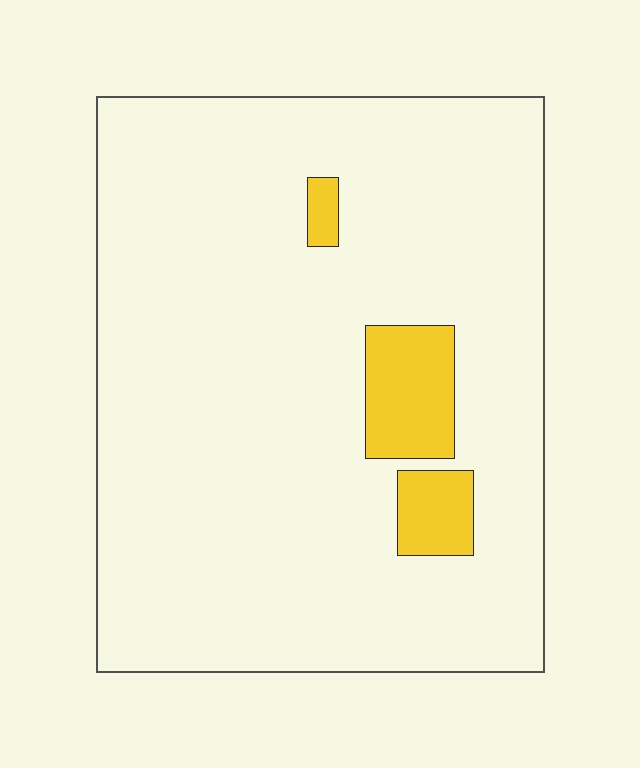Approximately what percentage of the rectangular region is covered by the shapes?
Approximately 10%.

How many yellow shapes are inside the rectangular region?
3.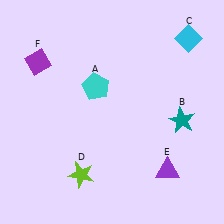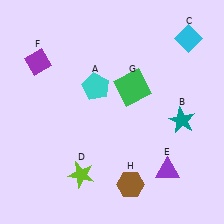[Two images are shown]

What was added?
A green square (G), a brown hexagon (H) were added in Image 2.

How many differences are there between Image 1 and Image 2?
There are 2 differences between the two images.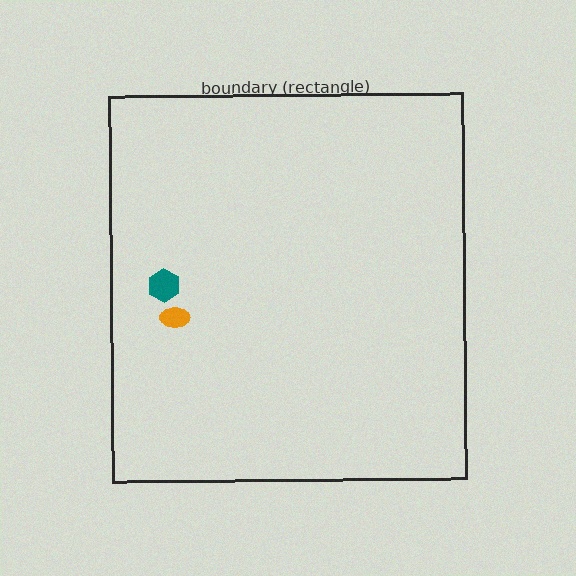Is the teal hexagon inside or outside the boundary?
Inside.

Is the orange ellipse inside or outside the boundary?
Inside.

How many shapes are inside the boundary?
2 inside, 0 outside.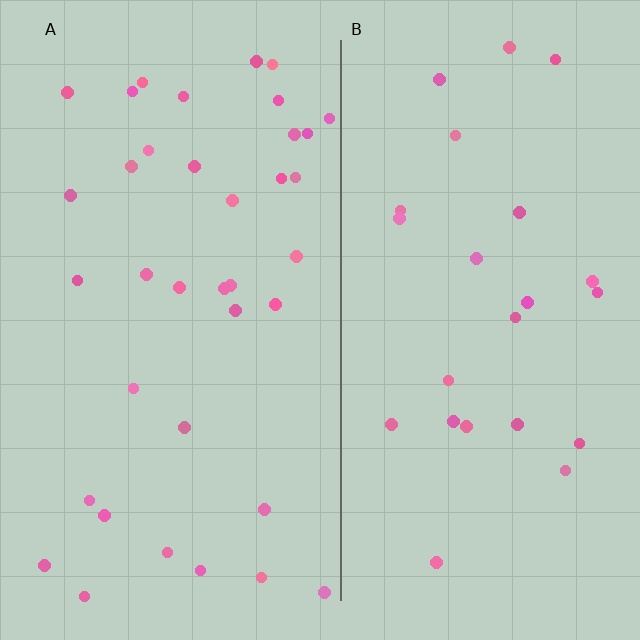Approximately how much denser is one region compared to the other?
Approximately 1.5× — region A over region B.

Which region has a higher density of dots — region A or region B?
A (the left).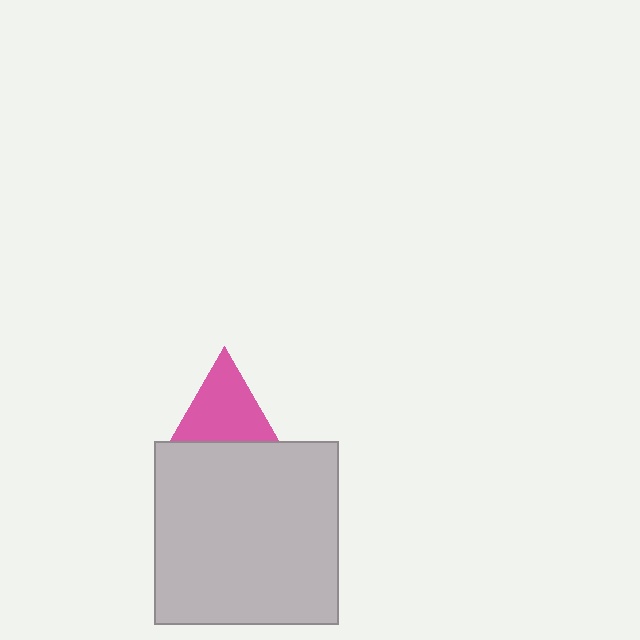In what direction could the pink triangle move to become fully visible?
The pink triangle could move up. That would shift it out from behind the light gray square entirely.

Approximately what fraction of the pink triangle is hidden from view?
Roughly 38% of the pink triangle is hidden behind the light gray square.